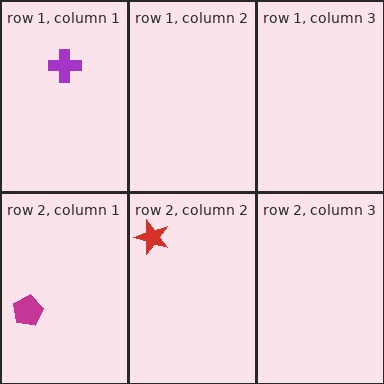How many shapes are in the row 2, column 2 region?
1.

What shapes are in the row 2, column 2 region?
The red star.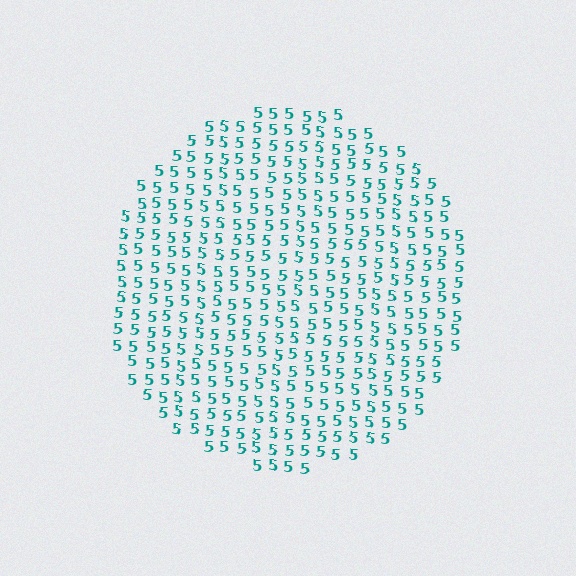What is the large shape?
The large shape is a circle.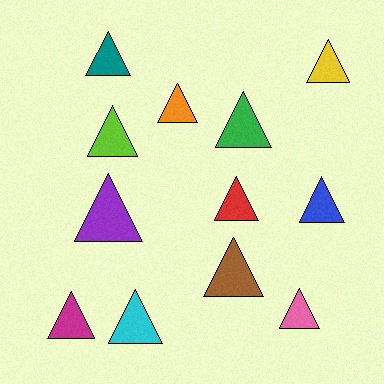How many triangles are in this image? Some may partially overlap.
There are 12 triangles.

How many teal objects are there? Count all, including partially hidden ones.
There is 1 teal object.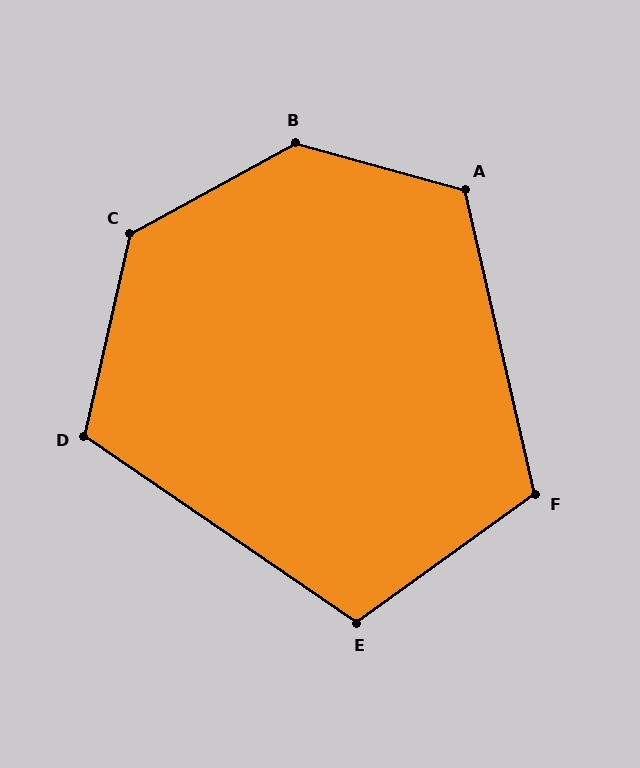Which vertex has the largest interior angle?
B, at approximately 136 degrees.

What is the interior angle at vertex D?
Approximately 111 degrees (obtuse).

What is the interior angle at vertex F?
Approximately 113 degrees (obtuse).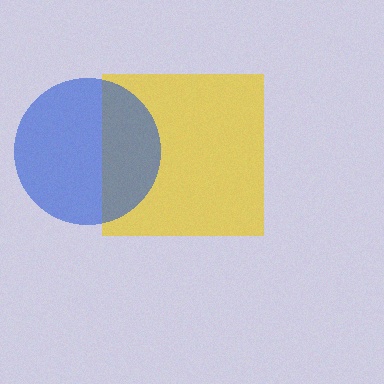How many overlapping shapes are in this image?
There are 2 overlapping shapes in the image.